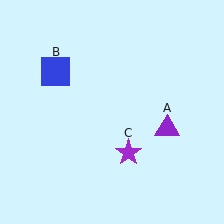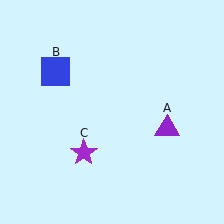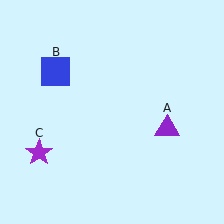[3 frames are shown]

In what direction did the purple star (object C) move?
The purple star (object C) moved left.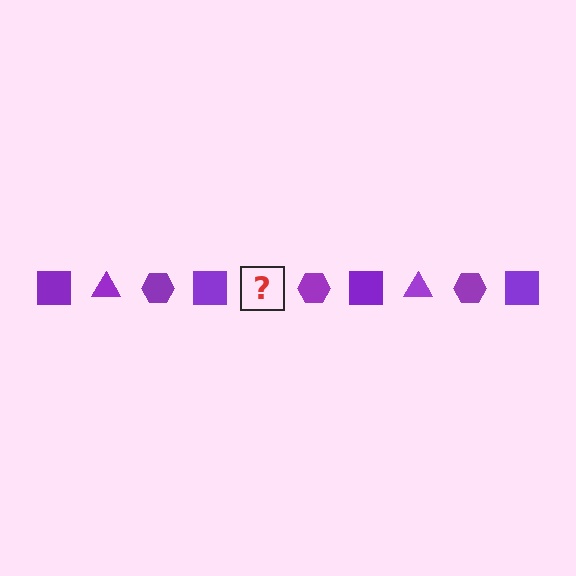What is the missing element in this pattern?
The missing element is a purple triangle.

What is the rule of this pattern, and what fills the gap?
The rule is that the pattern cycles through square, triangle, hexagon shapes in purple. The gap should be filled with a purple triangle.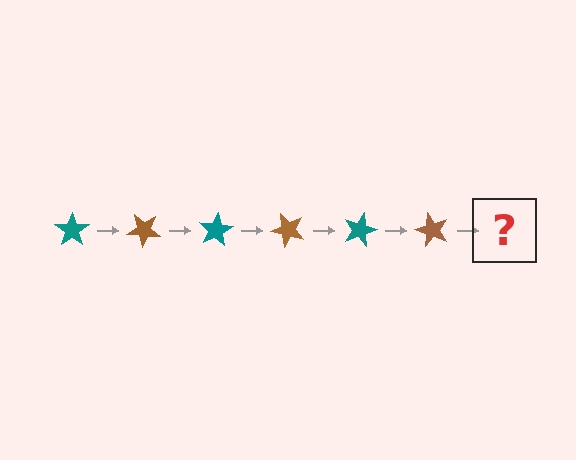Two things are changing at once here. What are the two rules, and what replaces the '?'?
The two rules are that it rotates 40 degrees each step and the color cycles through teal and brown. The '?' should be a teal star, rotated 240 degrees from the start.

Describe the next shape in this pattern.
It should be a teal star, rotated 240 degrees from the start.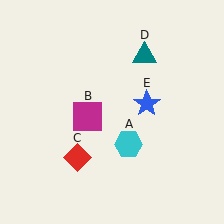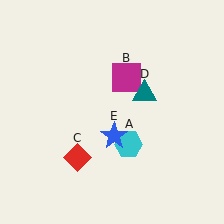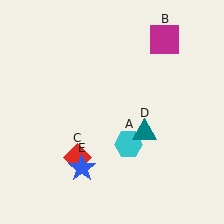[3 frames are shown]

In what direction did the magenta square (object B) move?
The magenta square (object B) moved up and to the right.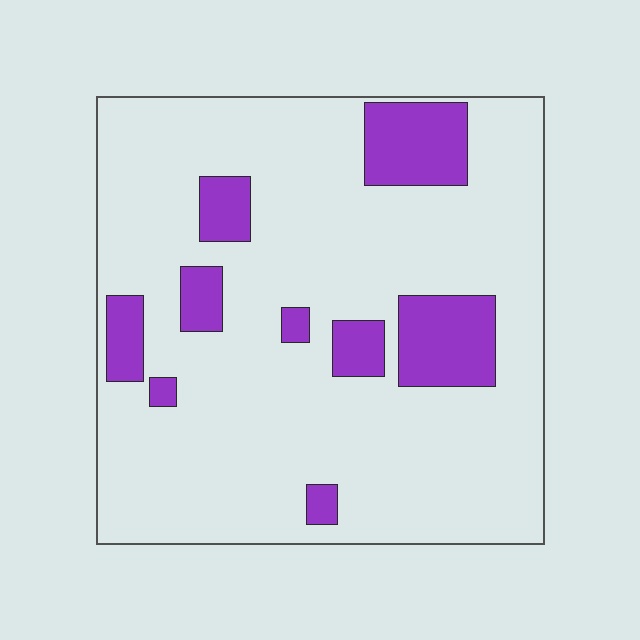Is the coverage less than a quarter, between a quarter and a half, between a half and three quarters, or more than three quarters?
Less than a quarter.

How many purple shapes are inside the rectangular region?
9.